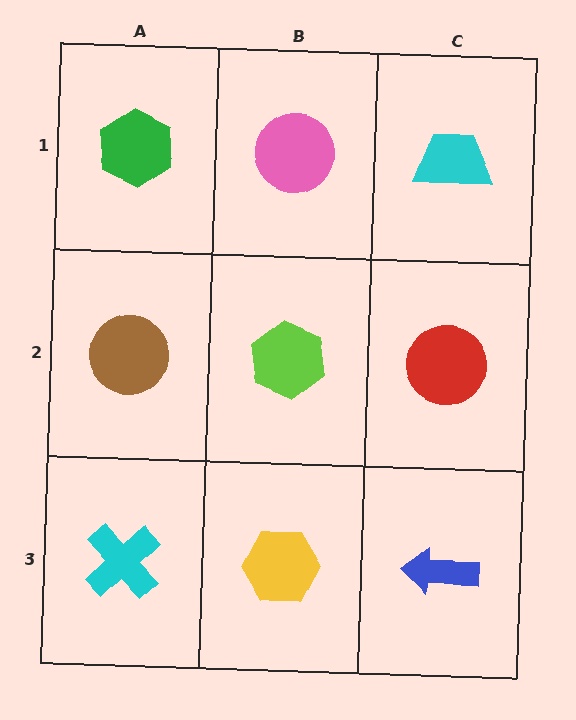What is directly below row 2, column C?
A blue arrow.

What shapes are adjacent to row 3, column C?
A red circle (row 2, column C), a yellow hexagon (row 3, column B).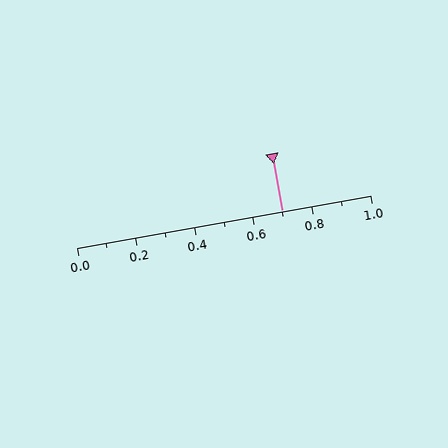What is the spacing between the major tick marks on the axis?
The major ticks are spaced 0.2 apart.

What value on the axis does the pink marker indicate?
The marker indicates approximately 0.7.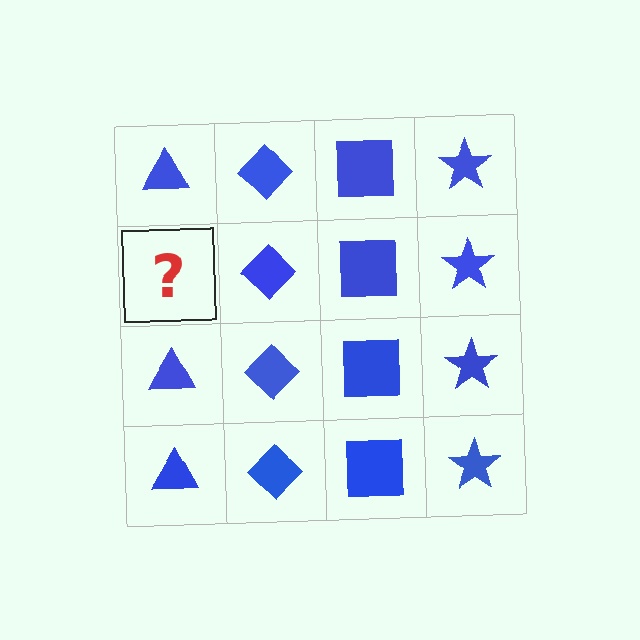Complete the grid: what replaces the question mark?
The question mark should be replaced with a blue triangle.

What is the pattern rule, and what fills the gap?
The rule is that each column has a consistent shape. The gap should be filled with a blue triangle.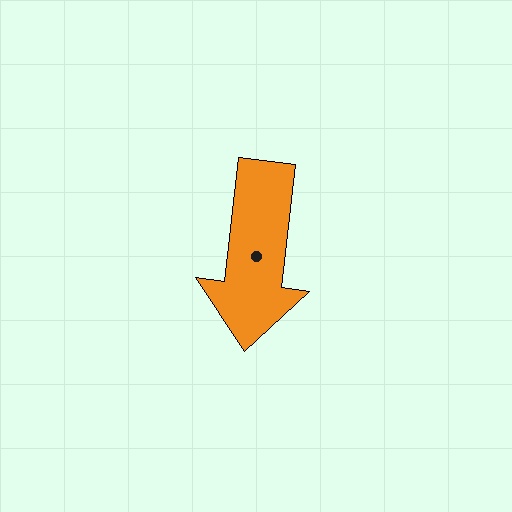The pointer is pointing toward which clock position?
Roughly 6 o'clock.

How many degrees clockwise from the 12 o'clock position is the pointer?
Approximately 187 degrees.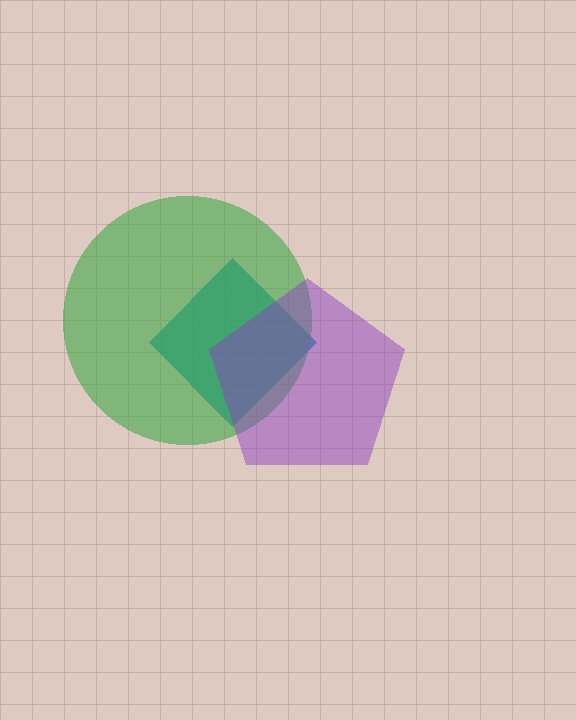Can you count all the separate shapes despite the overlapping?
Yes, there are 3 separate shapes.